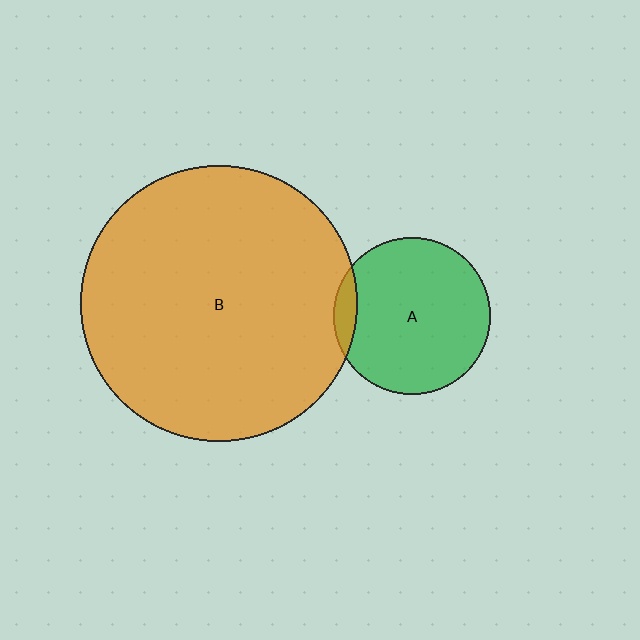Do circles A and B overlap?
Yes.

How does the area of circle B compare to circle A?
Approximately 3.1 times.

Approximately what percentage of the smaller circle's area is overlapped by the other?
Approximately 10%.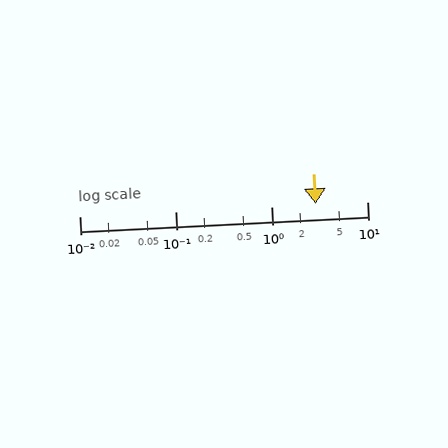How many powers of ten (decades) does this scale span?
The scale spans 3 decades, from 0.01 to 10.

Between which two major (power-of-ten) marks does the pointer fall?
The pointer is between 1 and 10.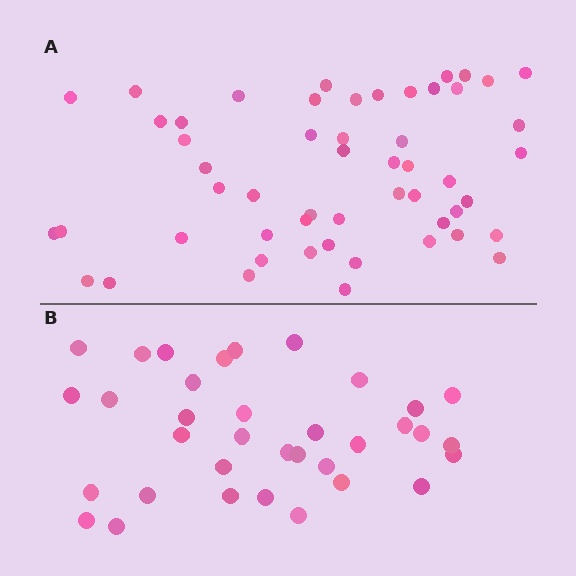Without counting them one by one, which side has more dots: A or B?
Region A (the top region) has more dots.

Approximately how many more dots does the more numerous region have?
Region A has approximately 20 more dots than region B.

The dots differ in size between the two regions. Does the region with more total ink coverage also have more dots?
No. Region B has more total ink coverage because its dots are larger, but region A actually contains more individual dots. Total area can be misleading — the number of items is what matters here.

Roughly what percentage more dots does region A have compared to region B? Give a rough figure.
About 50% more.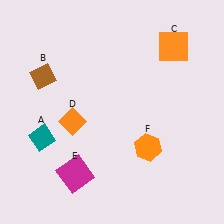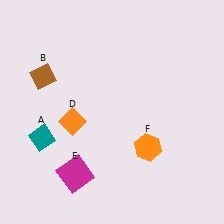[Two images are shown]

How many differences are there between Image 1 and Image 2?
There is 1 difference between the two images.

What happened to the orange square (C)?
The orange square (C) was removed in Image 2. It was in the top-right area of Image 1.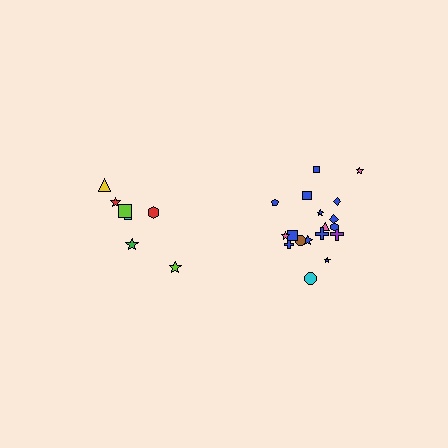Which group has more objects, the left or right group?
The right group.